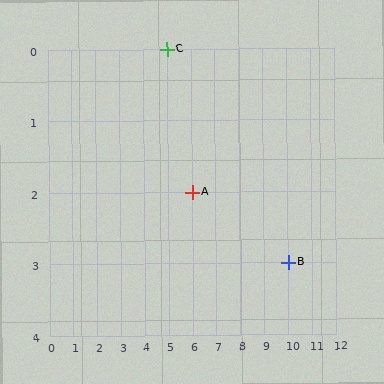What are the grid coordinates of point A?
Point A is at grid coordinates (6, 2).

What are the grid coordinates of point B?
Point B is at grid coordinates (10, 3).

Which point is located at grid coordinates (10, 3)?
Point B is at (10, 3).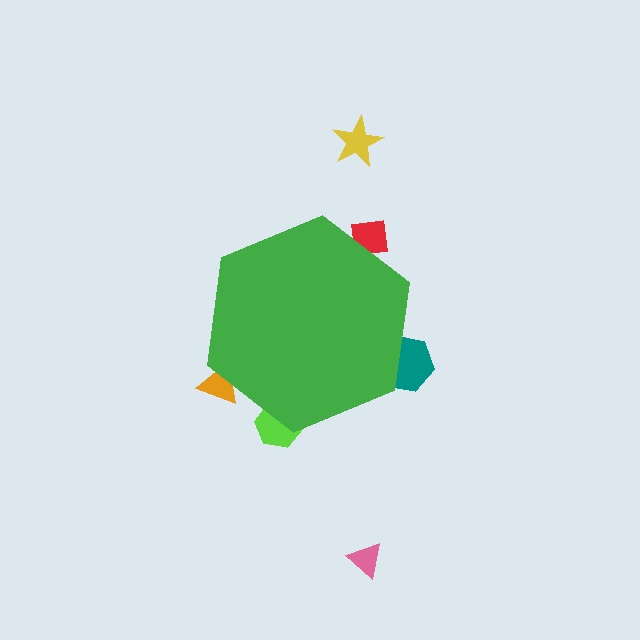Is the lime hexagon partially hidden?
Yes, the lime hexagon is partially hidden behind the green hexagon.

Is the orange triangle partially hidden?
Yes, the orange triangle is partially hidden behind the green hexagon.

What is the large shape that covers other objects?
A green hexagon.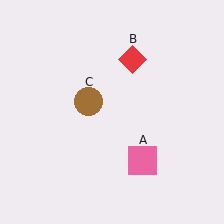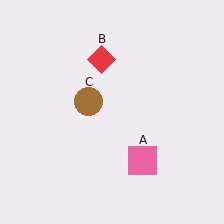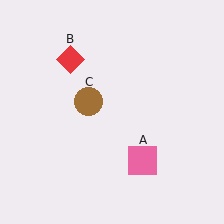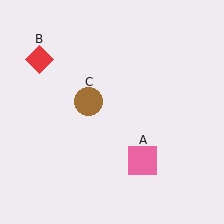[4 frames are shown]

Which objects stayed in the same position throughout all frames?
Pink square (object A) and brown circle (object C) remained stationary.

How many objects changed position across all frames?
1 object changed position: red diamond (object B).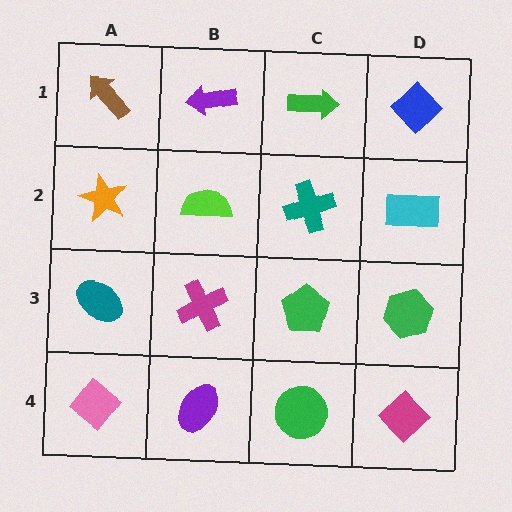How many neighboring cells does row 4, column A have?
2.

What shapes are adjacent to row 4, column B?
A magenta cross (row 3, column B), a pink diamond (row 4, column A), a green circle (row 4, column C).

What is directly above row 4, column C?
A green pentagon.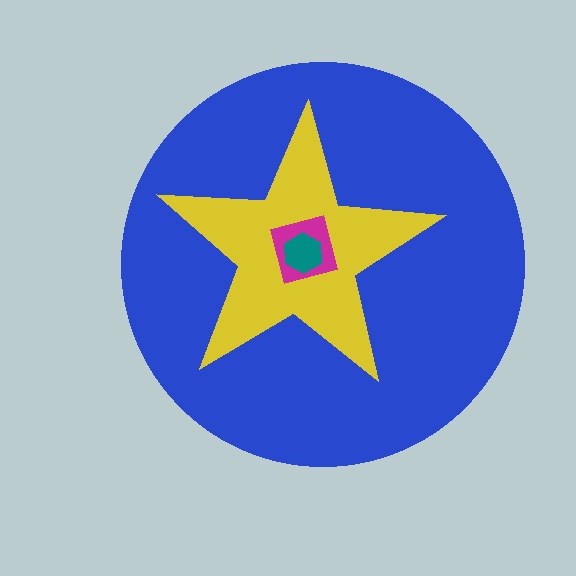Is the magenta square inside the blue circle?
Yes.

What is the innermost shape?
The teal hexagon.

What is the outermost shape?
The blue circle.